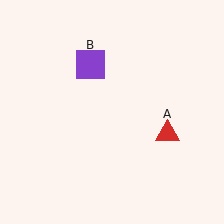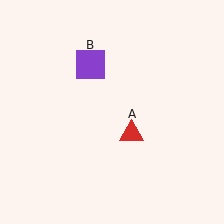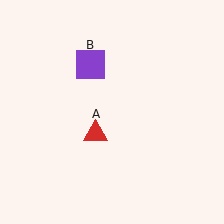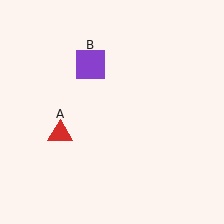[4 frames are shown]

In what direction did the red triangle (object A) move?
The red triangle (object A) moved left.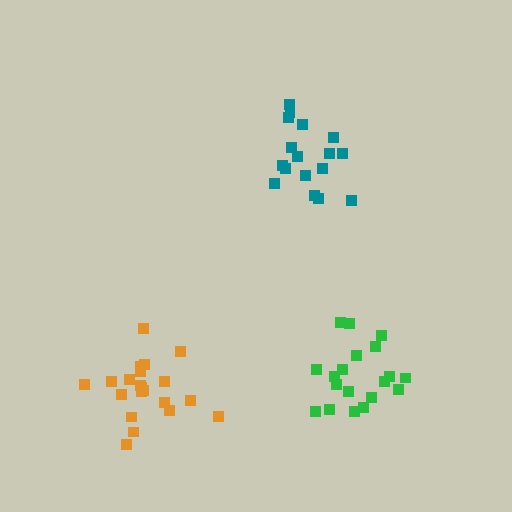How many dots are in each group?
Group 1: 17 dots, Group 2: 21 dots, Group 3: 19 dots (57 total).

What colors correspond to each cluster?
The clusters are colored: teal, orange, green.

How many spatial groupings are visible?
There are 3 spatial groupings.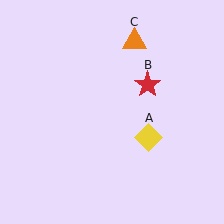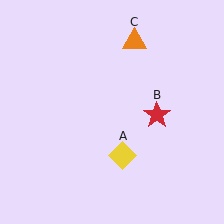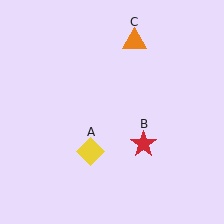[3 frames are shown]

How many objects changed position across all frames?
2 objects changed position: yellow diamond (object A), red star (object B).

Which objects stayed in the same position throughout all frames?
Orange triangle (object C) remained stationary.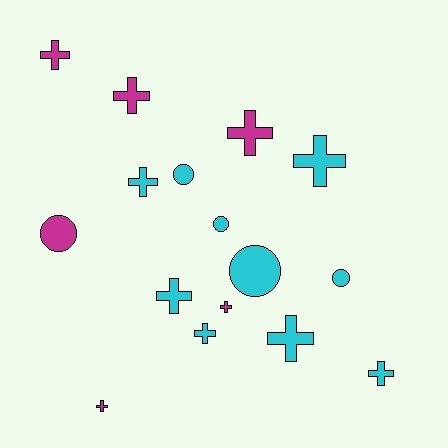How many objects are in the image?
There are 16 objects.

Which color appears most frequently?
Cyan, with 10 objects.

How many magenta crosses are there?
There are 5 magenta crosses.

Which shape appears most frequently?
Cross, with 11 objects.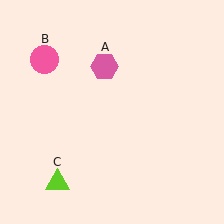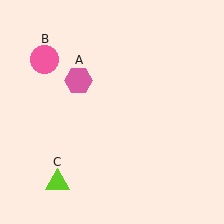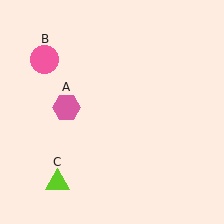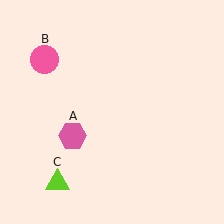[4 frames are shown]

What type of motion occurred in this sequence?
The pink hexagon (object A) rotated counterclockwise around the center of the scene.